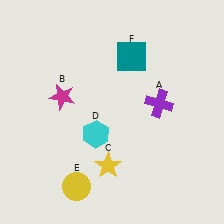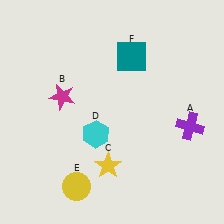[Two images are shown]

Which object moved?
The purple cross (A) moved right.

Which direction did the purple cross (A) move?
The purple cross (A) moved right.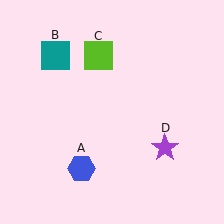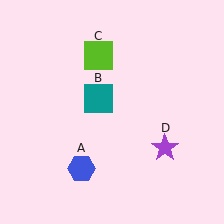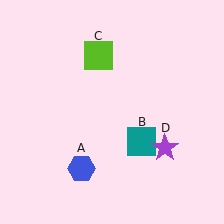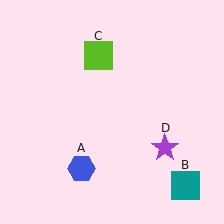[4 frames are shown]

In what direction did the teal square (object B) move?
The teal square (object B) moved down and to the right.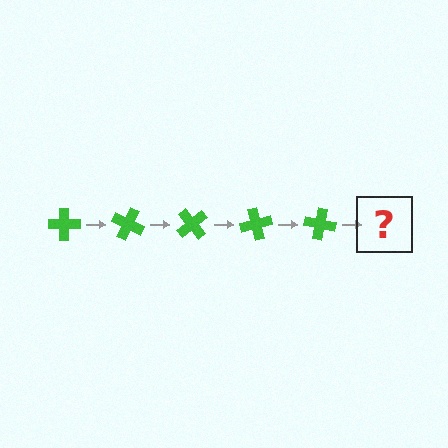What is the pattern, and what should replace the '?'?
The pattern is that the cross rotates 25 degrees each step. The '?' should be a green cross rotated 125 degrees.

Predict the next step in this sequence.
The next step is a green cross rotated 125 degrees.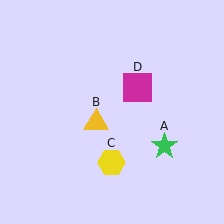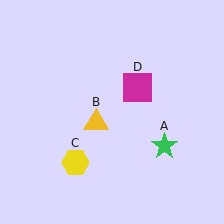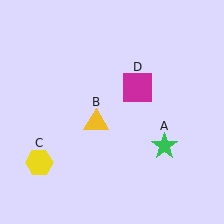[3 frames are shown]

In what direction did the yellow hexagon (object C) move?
The yellow hexagon (object C) moved left.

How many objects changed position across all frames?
1 object changed position: yellow hexagon (object C).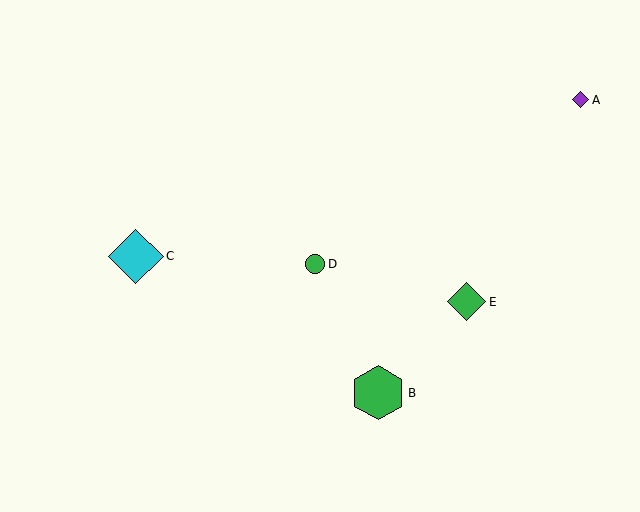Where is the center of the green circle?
The center of the green circle is at (315, 264).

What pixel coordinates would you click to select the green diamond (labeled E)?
Click at (467, 302) to select the green diamond E.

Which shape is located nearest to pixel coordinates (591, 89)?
The purple diamond (labeled A) at (581, 100) is nearest to that location.